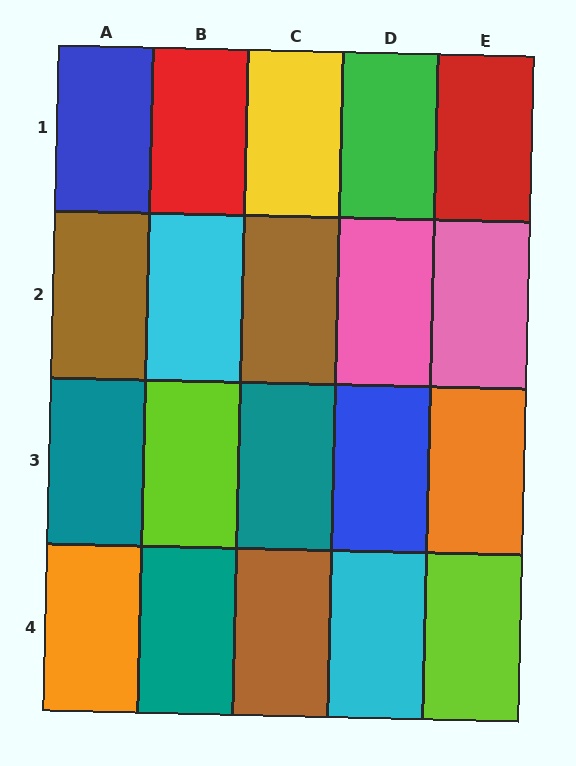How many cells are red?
2 cells are red.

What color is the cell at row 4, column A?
Orange.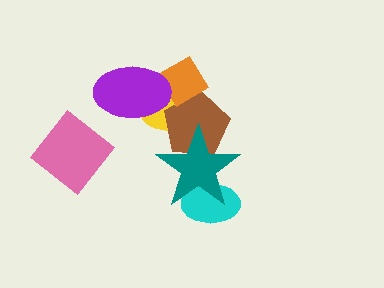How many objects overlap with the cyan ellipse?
1 object overlaps with the cyan ellipse.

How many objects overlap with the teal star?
3 objects overlap with the teal star.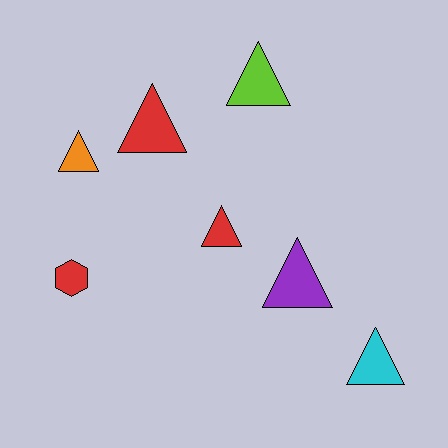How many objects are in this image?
There are 7 objects.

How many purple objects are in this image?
There is 1 purple object.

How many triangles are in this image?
There are 6 triangles.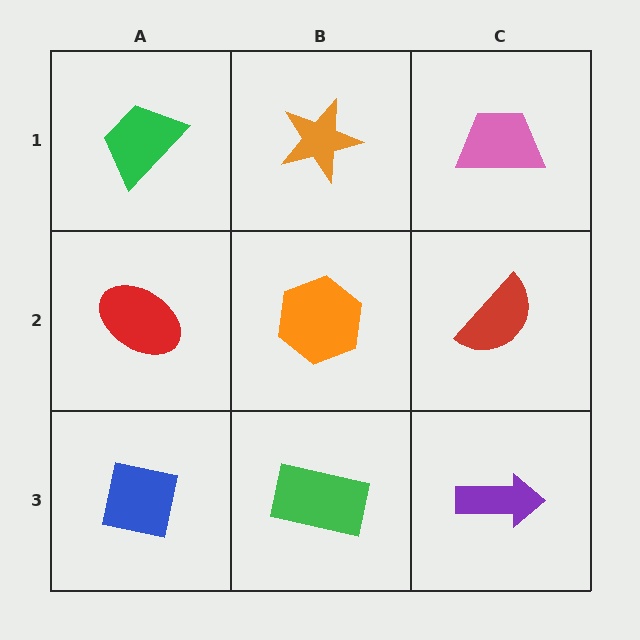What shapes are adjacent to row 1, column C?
A red semicircle (row 2, column C), an orange star (row 1, column B).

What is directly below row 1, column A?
A red ellipse.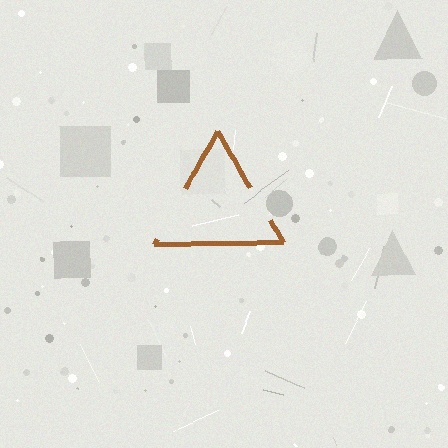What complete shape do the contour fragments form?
The contour fragments form a triangle.